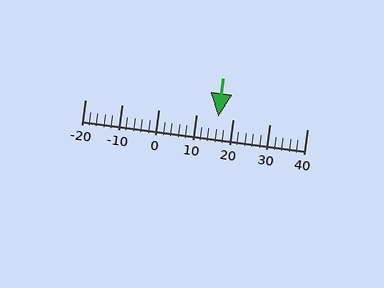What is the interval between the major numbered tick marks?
The major tick marks are spaced 10 units apart.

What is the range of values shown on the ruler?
The ruler shows values from -20 to 40.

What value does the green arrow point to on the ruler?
The green arrow points to approximately 16.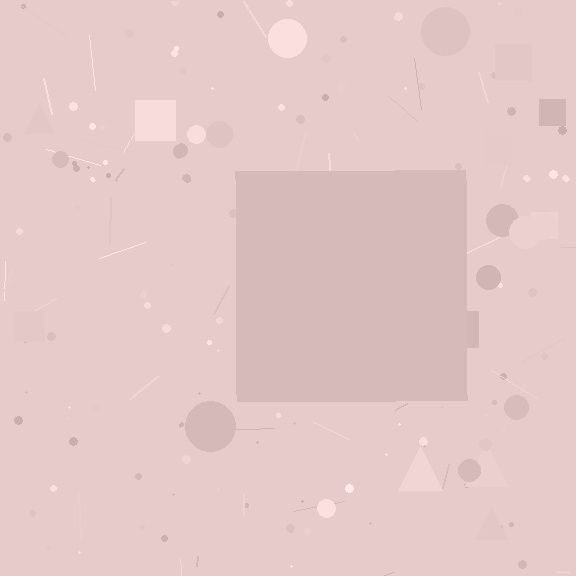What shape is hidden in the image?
A square is hidden in the image.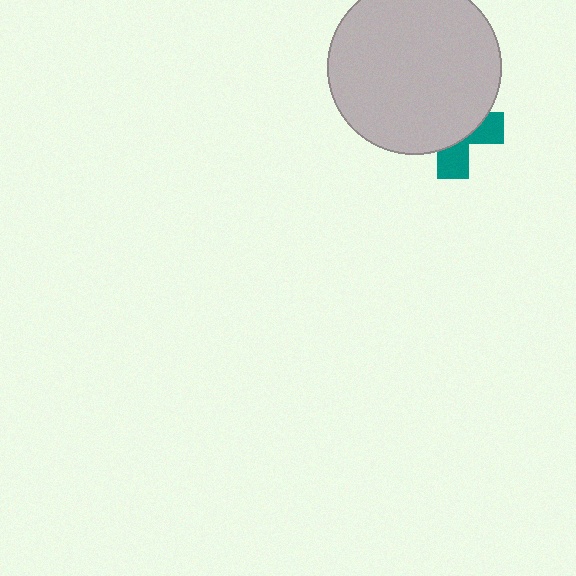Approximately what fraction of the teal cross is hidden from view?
Roughly 65% of the teal cross is hidden behind the light gray circle.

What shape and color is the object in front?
The object in front is a light gray circle.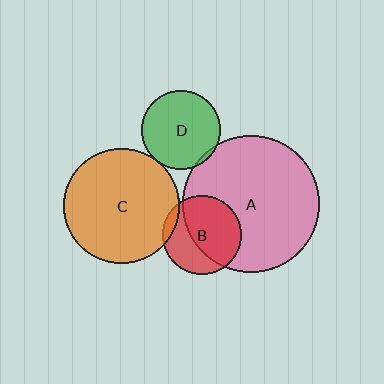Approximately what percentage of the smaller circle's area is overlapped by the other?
Approximately 5%.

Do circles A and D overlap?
Yes.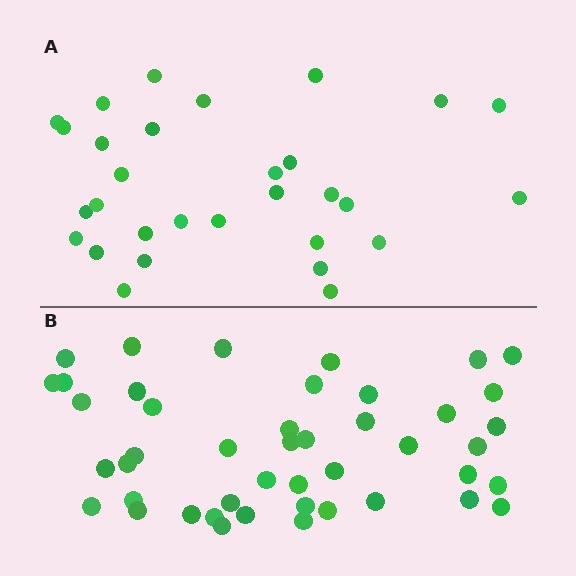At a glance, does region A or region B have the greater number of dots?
Region B (the bottom region) has more dots.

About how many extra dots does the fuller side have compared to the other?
Region B has approximately 15 more dots than region A.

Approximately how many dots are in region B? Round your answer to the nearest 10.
About 40 dots. (The exact count is 45, which rounds to 40.)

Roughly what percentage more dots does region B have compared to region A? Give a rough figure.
About 50% more.